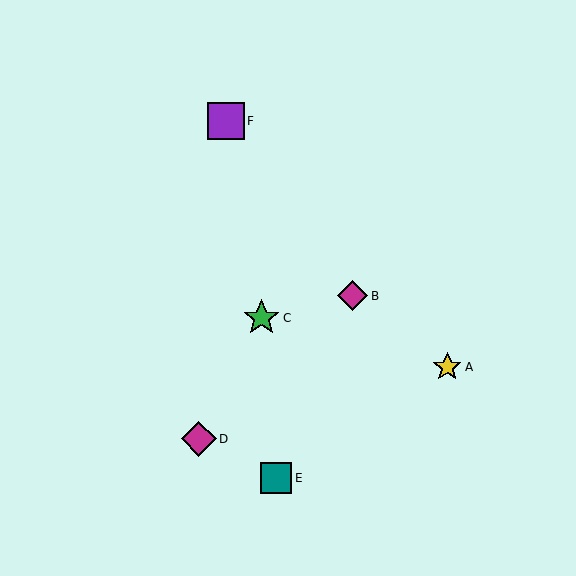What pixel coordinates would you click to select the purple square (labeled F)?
Click at (226, 121) to select the purple square F.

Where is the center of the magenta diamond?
The center of the magenta diamond is at (199, 439).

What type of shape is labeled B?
Shape B is a magenta diamond.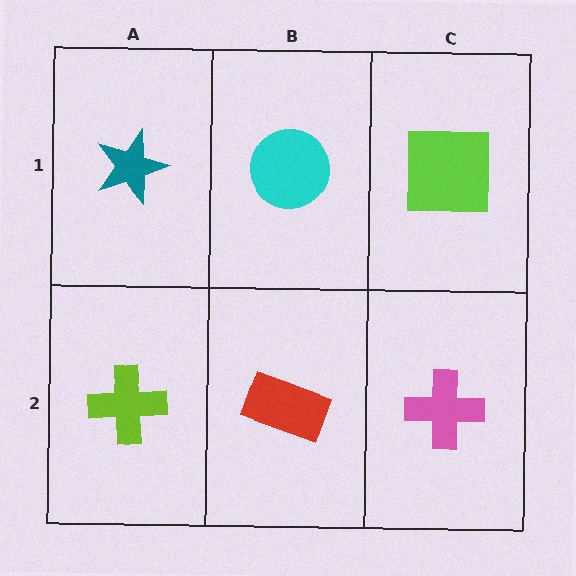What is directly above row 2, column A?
A teal star.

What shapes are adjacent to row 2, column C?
A lime square (row 1, column C), a red rectangle (row 2, column B).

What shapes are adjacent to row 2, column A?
A teal star (row 1, column A), a red rectangle (row 2, column B).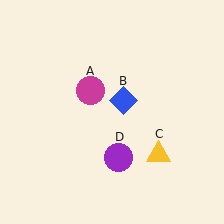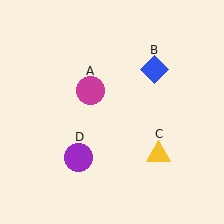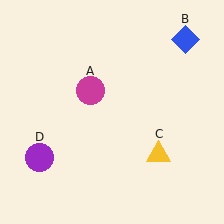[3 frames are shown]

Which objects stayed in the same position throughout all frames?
Magenta circle (object A) and yellow triangle (object C) remained stationary.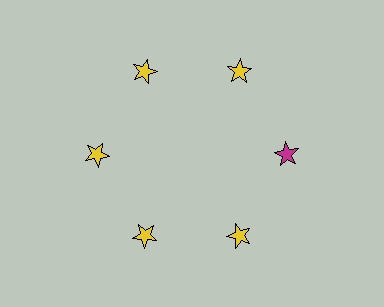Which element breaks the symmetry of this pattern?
The magenta star at roughly the 3 o'clock position breaks the symmetry. All other shapes are yellow stars.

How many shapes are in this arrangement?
There are 6 shapes arranged in a ring pattern.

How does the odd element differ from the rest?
It has a different color: magenta instead of yellow.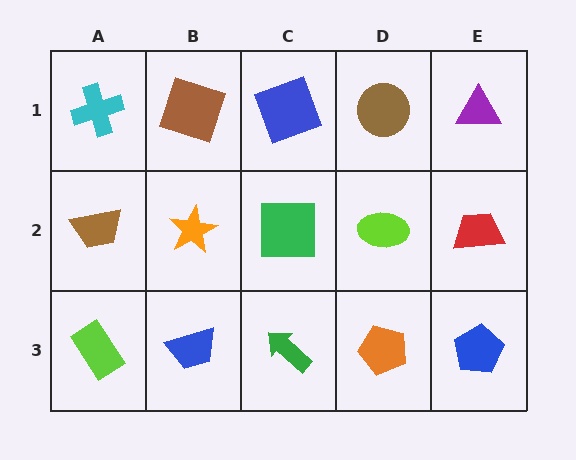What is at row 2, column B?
An orange star.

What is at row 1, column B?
A brown square.